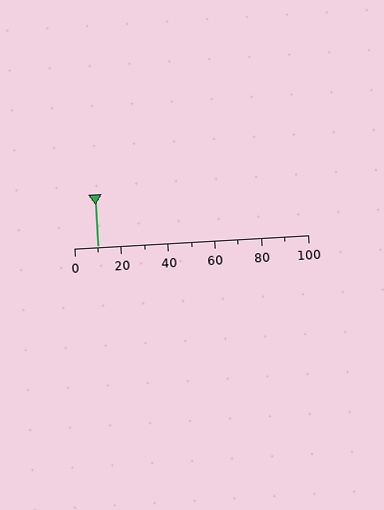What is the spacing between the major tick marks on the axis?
The major ticks are spaced 20 apart.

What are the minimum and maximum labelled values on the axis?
The axis runs from 0 to 100.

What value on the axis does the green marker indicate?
The marker indicates approximately 10.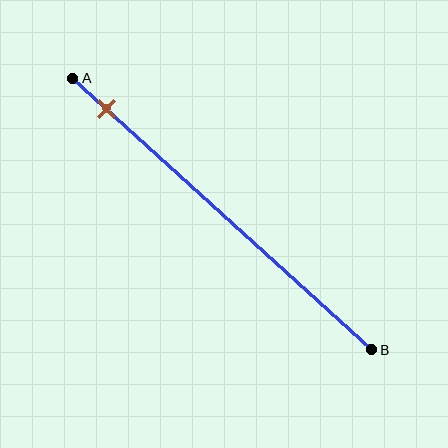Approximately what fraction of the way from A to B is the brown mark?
The brown mark is approximately 10% of the way from A to B.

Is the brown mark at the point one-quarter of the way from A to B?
No, the mark is at about 10% from A, not at the 25% one-quarter point.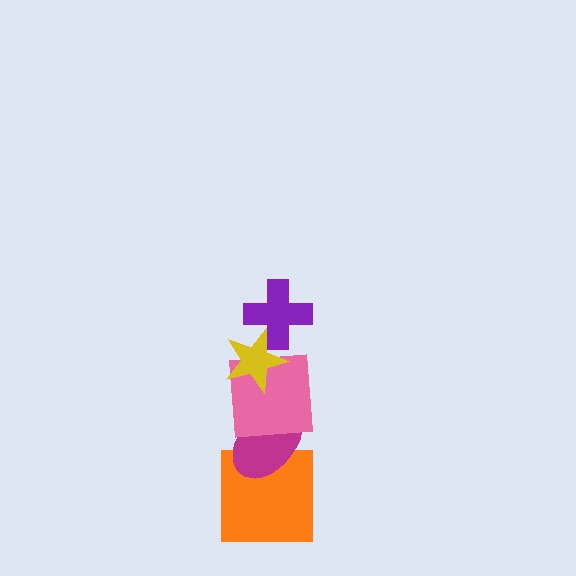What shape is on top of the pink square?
The yellow star is on top of the pink square.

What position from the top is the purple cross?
The purple cross is 1st from the top.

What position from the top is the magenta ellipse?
The magenta ellipse is 4th from the top.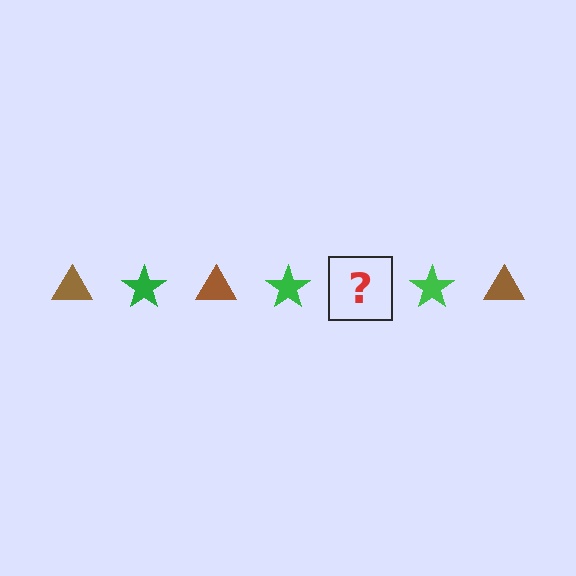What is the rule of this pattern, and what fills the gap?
The rule is that the pattern alternates between brown triangle and green star. The gap should be filled with a brown triangle.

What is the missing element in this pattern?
The missing element is a brown triangle.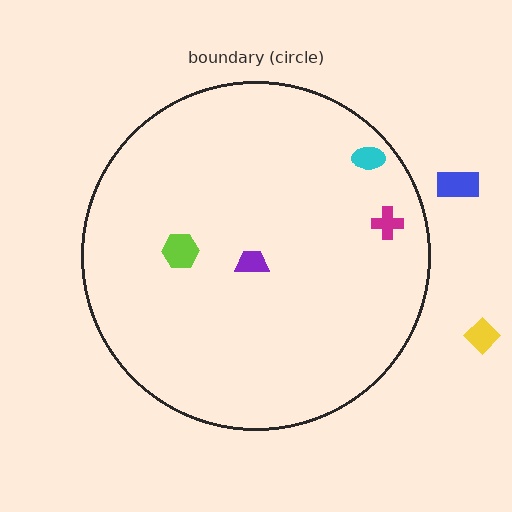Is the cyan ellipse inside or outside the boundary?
Inside.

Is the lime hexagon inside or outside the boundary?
Inside.